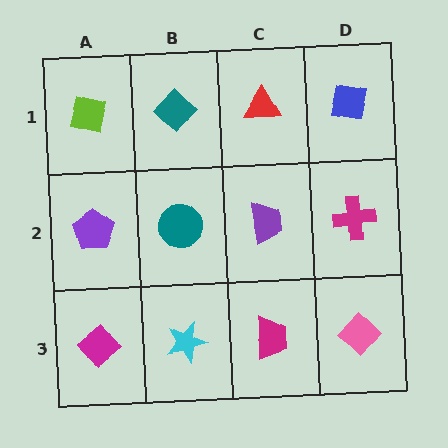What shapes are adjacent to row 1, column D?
A magenta cross (row 2, column D), a red triangle (row 1, column C).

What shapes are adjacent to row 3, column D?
A magenta cross (row 2, column D), a magenta trapezoid (row 3, column C).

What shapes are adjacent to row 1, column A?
A purple pentagon (row 2, column A), a teal diamond (row 1, column B).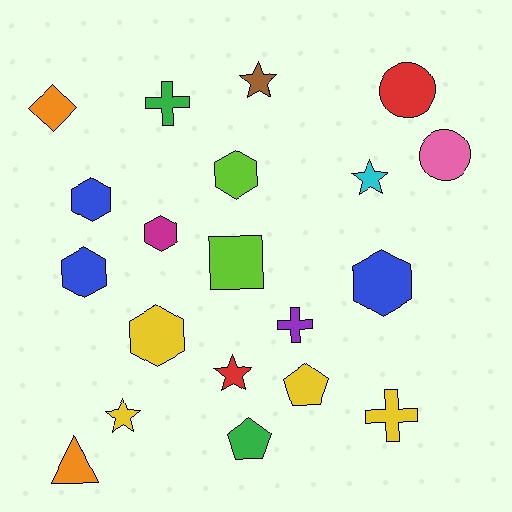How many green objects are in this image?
There are 2 green objects.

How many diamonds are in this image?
There is 1 diamond.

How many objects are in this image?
There are 20 objects.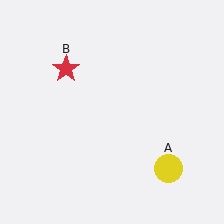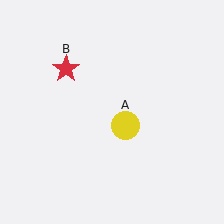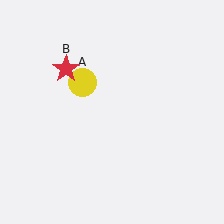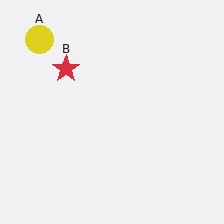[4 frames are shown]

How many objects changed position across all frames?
1 object changed position: yellow circle (object A).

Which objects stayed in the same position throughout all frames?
Red star (object B) remained stationary.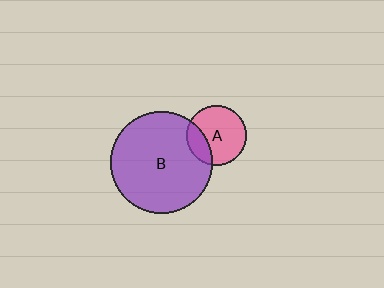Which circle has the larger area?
Circle B (purple).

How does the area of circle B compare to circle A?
Approximately 2.9 times.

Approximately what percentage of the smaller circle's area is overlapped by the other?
Approximately 25%.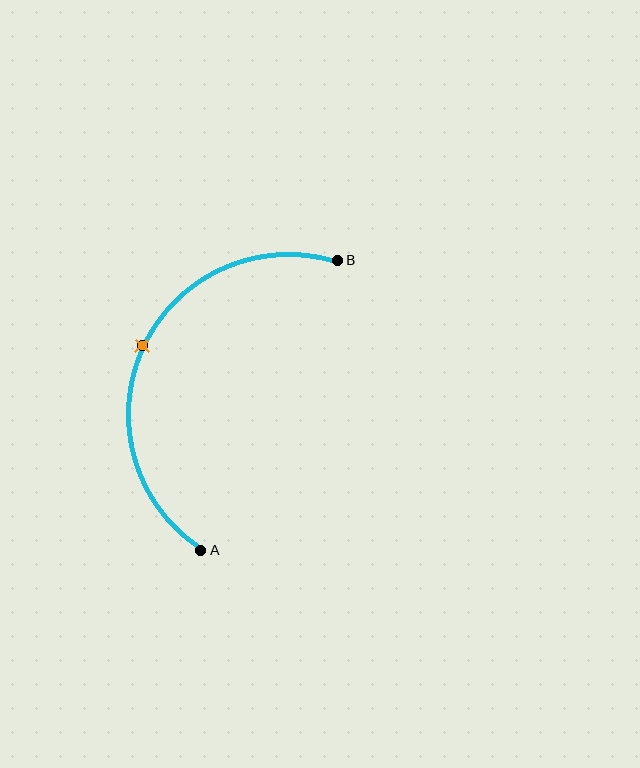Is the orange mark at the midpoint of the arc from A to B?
Yes. The orange mark lies on the arc at equal arc-length from both A and B — it is the arc midpoint.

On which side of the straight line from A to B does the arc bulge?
The arc bulges to the left of the straight line connecting A and B.